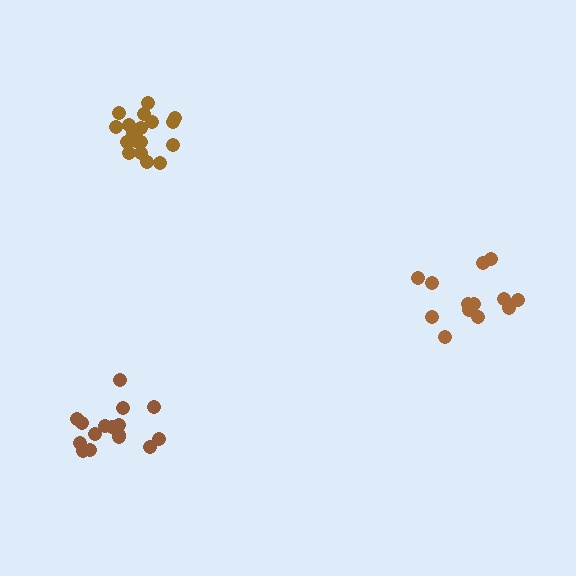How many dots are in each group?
Group 1: 16 dots, Group 2: 16 dots, Group 3: 18 dots (50 total).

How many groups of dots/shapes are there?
There are 3 groups.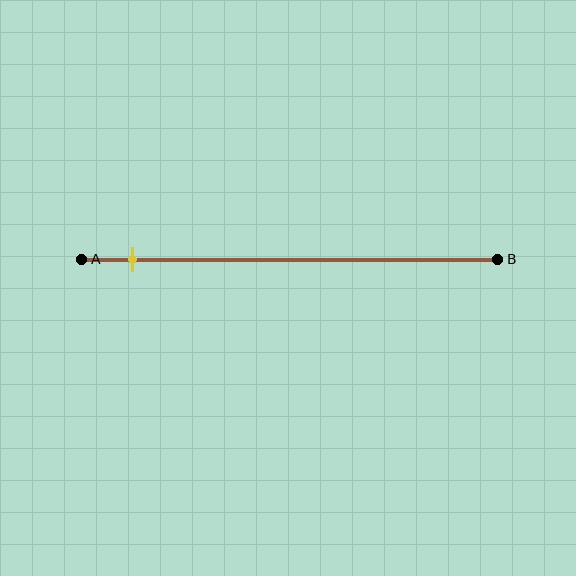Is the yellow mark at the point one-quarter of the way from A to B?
No, the mark is at about 10% from A, not at the 25% one-quarter point.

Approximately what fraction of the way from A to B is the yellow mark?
The yellow mark is approximately 10% of the way from A to B.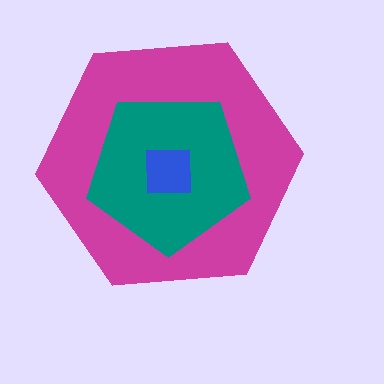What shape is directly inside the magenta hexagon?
The teal pentagon.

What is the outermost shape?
The magenta hexagon.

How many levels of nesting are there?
3.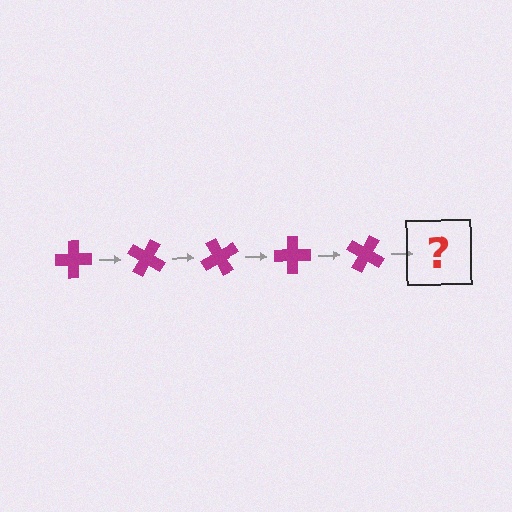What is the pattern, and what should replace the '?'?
The pattern is that the cross rotates 30 degrees each step. The '?' should be a magenta cross rotated 150 degrees.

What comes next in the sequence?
The next element should be a magenta cross rotated 150 degrees.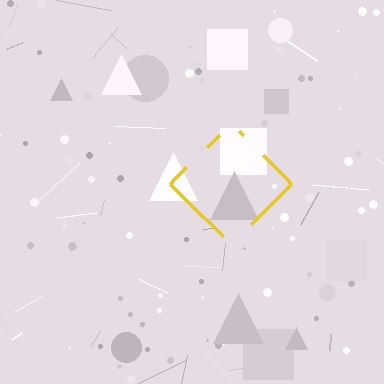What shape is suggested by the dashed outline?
The dashed outline suggests a diamond.